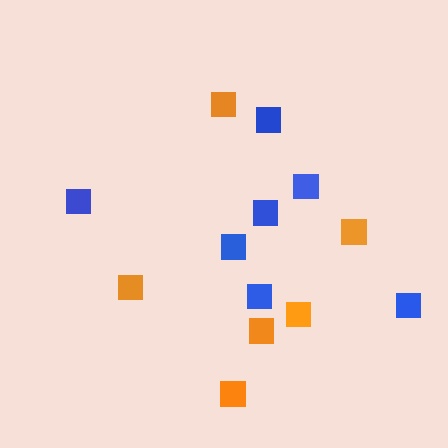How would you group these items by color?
There are 2 groups: one group of orange squares (6) and one group of blue squares (7).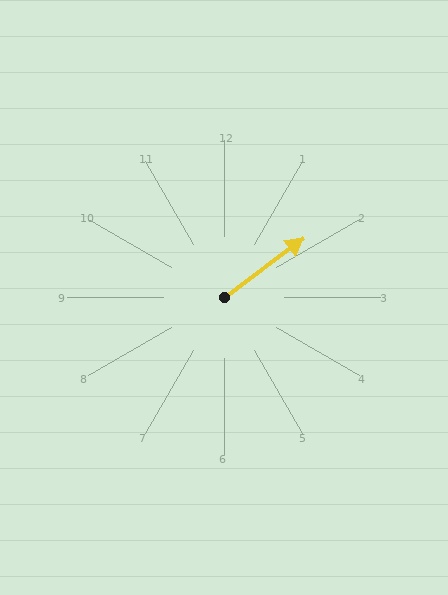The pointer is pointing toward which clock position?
Roughly 2 o'clock.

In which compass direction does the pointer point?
Northeast.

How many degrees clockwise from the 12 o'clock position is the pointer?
Approximately 53 degrees.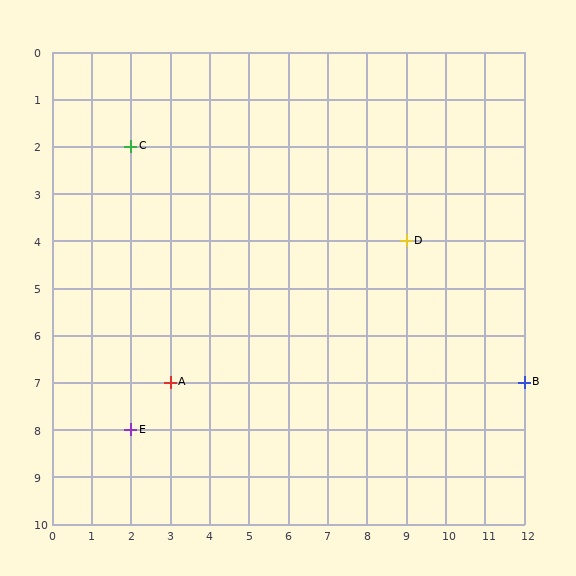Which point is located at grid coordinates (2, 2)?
Point C is at (2, 2).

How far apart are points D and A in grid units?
Points D and A are 6 columns and 3 rows apart (about 6.7 grid units diagonally).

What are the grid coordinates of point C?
Point C is at grid coordinates (2, 2).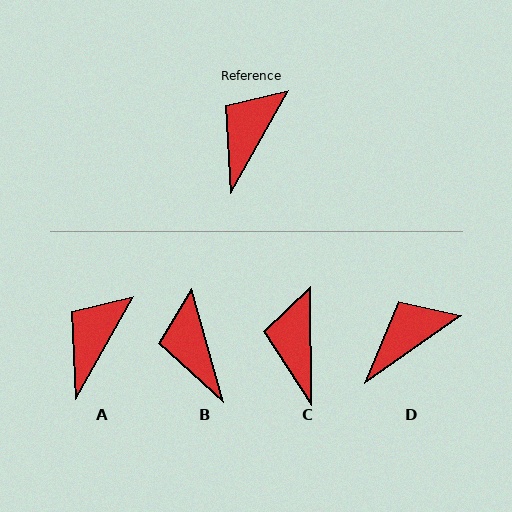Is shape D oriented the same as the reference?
No, it is off by about 26 degrees.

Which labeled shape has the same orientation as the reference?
A.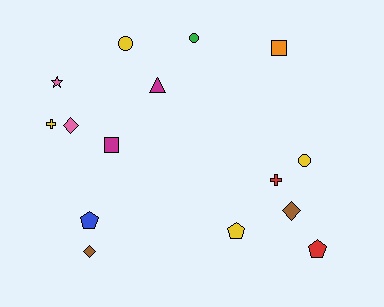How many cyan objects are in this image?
There are no cyan objects.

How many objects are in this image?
There are 15 objects.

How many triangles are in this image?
There is 1 triangle.